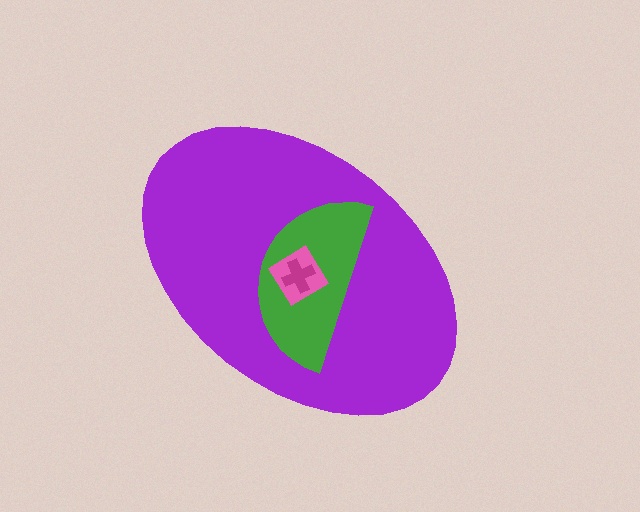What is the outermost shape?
The purple ellipse.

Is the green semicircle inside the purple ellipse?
Yes.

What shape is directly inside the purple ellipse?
The green semicircle.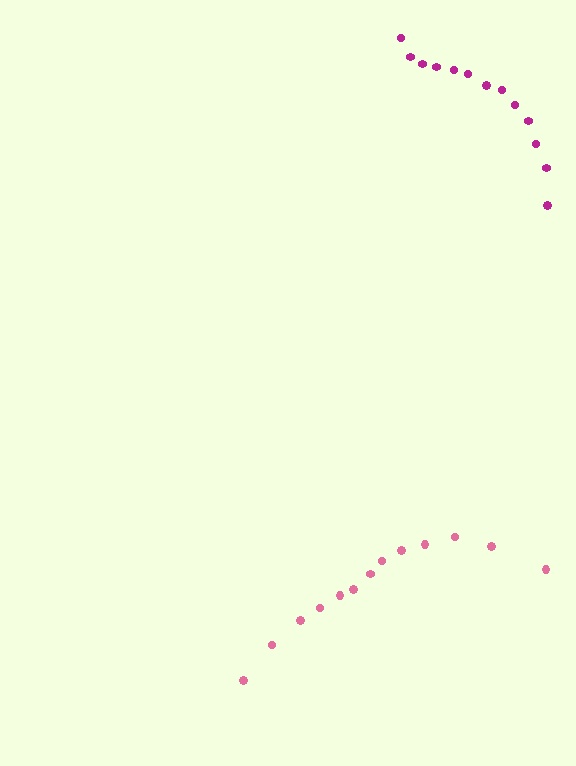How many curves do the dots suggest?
There are 2 distinct paths.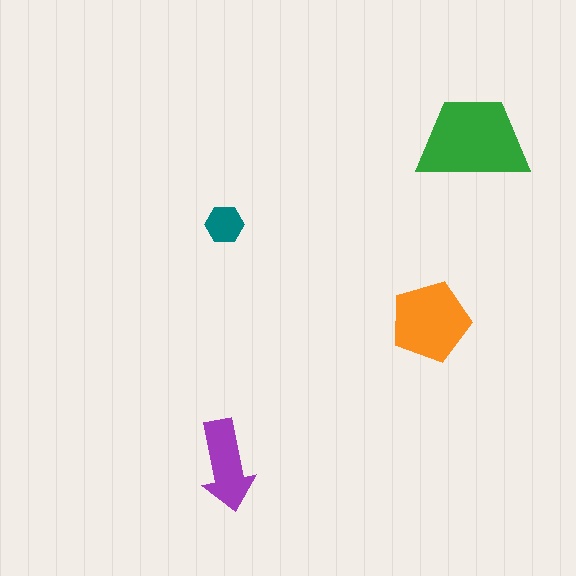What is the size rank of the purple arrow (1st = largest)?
3rd.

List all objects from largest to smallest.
The green trapezoid, the orange pentagon, the purple arrow, the teal hexagon.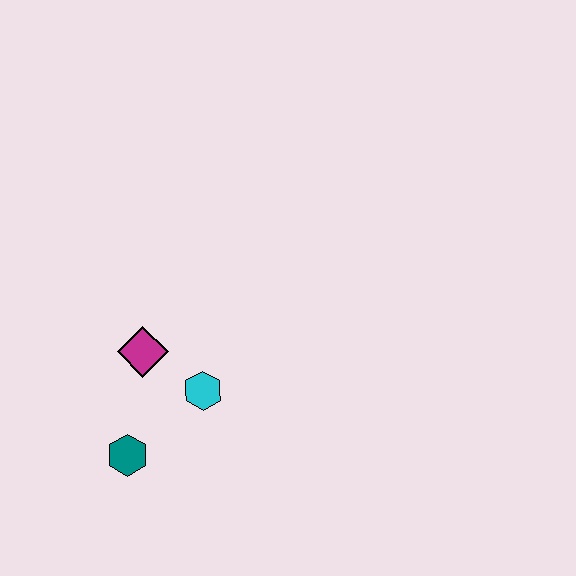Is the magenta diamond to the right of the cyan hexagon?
No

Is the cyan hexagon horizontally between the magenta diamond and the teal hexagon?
No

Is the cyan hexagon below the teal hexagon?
No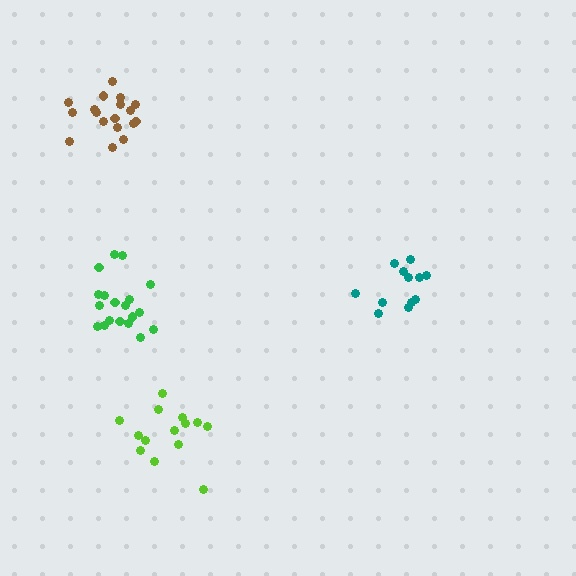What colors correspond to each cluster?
The clusters are colored: green, teal, lime, brown.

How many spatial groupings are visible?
There are 4 spatial groupings.